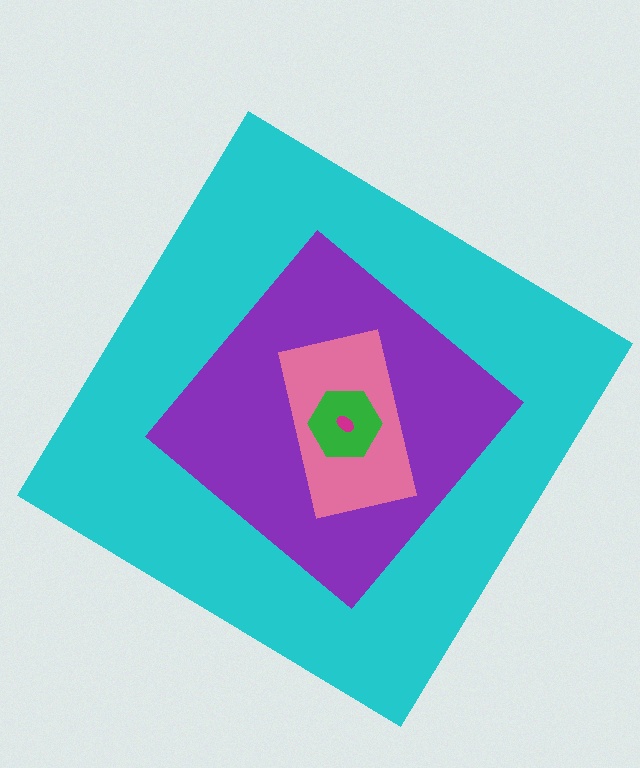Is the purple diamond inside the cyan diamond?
Yes.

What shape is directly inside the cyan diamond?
The purple diamond.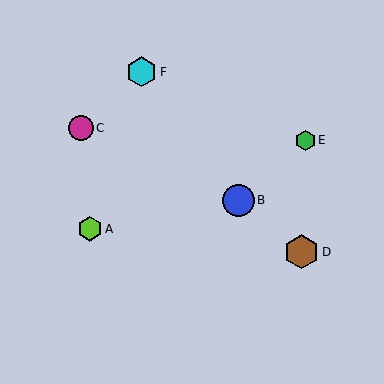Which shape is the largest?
The brown hexagon (labeled D) is the largest.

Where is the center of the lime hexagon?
The center of the lime hexagon is at (90, 229).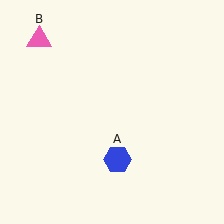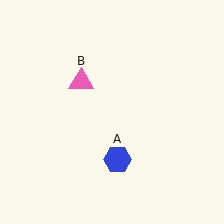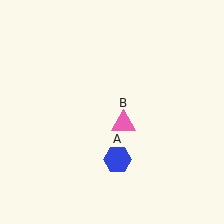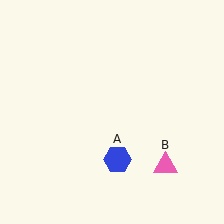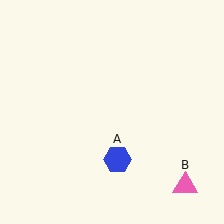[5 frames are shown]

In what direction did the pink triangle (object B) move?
The pink triangle (object B) moved down and to the right.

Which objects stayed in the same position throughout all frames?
Blue hexagon (object A) remained stationary.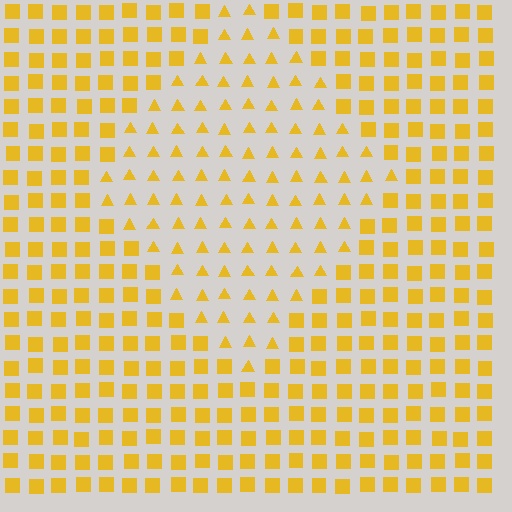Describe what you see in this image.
The image is filled with small yellow elements arranged in a uniform grid. A diamond-shaped region contains triangles, while the surrounding area contains squares. The boundary is defined purely by the change in element shape.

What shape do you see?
I see a diamond.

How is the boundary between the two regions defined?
The boundary is defined by a change in element shape: triangles inside vs. squares outside. All elements share the same color and spacing.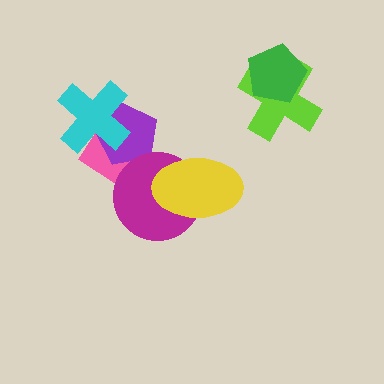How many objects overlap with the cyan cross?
2 objects overlap with the cyan cross.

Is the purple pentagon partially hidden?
Yes, it is partially covered by another shape.